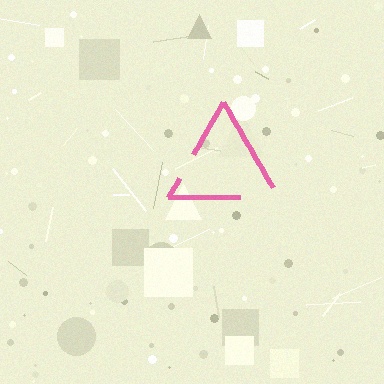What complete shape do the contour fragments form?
The contour fragments form a triangle.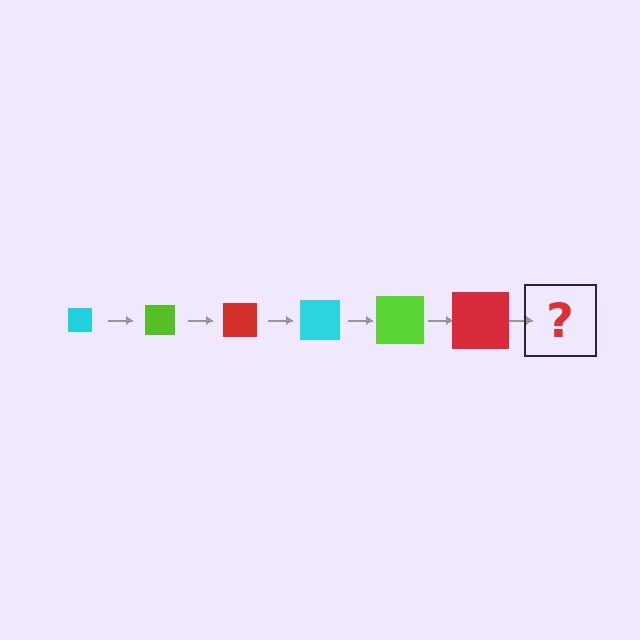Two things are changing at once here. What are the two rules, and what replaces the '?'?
The two rules are that the square grows larger each step and the color cycles through cyan, lime, and red. The '?' should be a cyan square, larger than the previous one.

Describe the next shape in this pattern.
It should be a cyan square, larger than the previous one.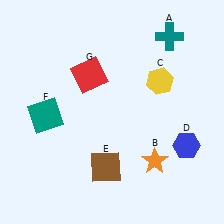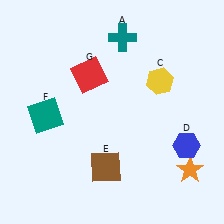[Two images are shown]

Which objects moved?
The objects that moved are: the teal cross (A), the orange star (B).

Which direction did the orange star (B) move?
The orange star (B) moved right.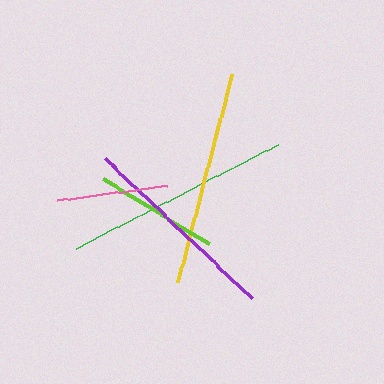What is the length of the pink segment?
The pink segment is approximately 112 pixels long.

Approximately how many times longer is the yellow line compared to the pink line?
The yellow line is approximately 1.9 times the length of the pink line.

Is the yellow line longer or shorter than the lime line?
The yellow line is longer than the lime line.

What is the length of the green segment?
The green segment is approximately 227 pixels long.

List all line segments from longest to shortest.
From longest to shortest: green, yellow, purple, lime, pink.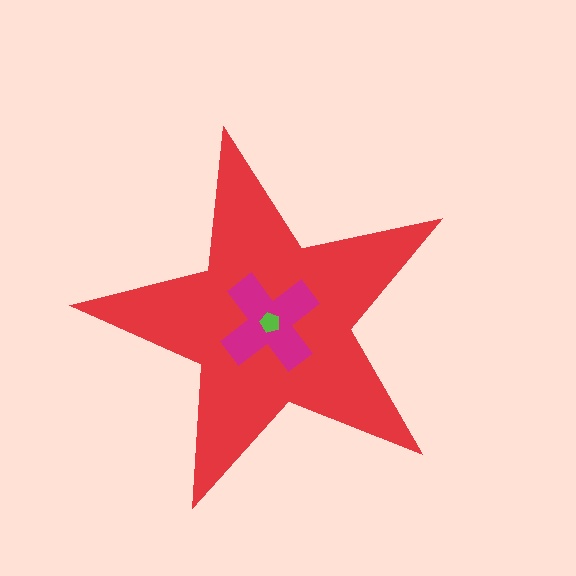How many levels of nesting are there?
3.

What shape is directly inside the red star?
The magenta cross.